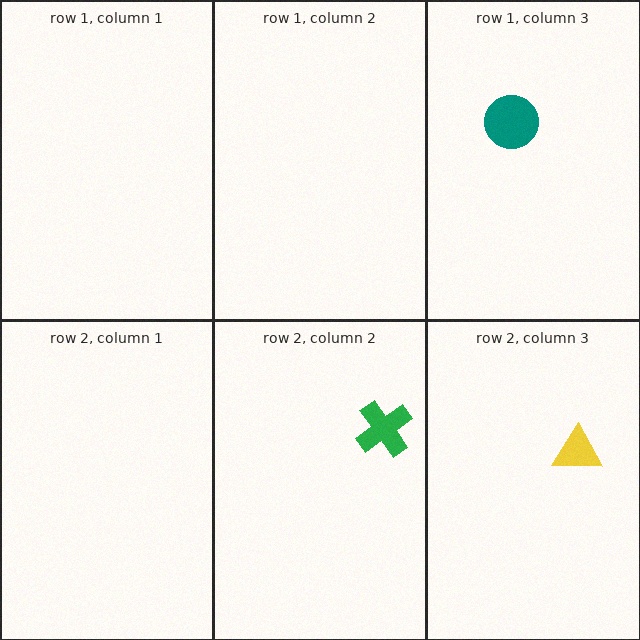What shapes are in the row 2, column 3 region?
The yellow triangle.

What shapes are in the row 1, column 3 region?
The teal circle.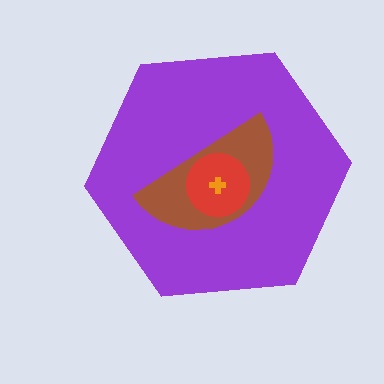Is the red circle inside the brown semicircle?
Yes.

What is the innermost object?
The orange cross.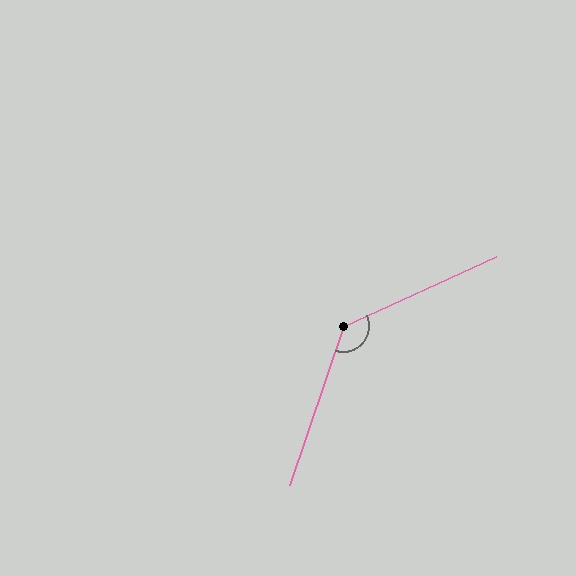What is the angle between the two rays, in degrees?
Approximately 133 degrees.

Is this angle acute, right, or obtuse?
It is obtuse.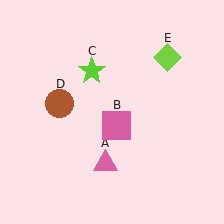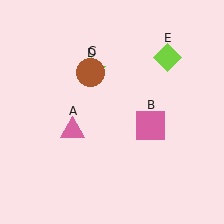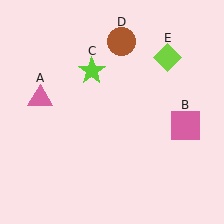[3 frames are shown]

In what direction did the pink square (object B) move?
The pink square (object B) moved right.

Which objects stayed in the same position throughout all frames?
Lime star (object C) and lime diamond (object E) remained stationary.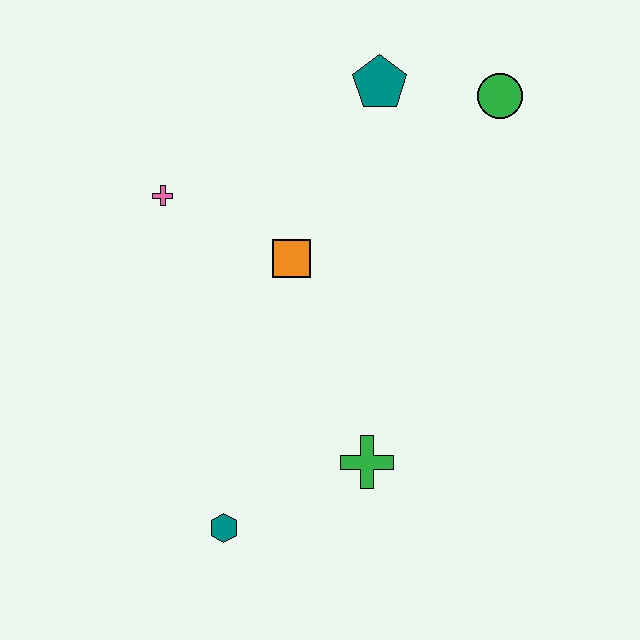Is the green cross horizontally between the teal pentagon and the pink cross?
Yes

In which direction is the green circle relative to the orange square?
The green circle is to the right of the orange square.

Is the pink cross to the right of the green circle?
No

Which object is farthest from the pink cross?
The green circle is farthest from the pink cross.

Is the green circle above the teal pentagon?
No